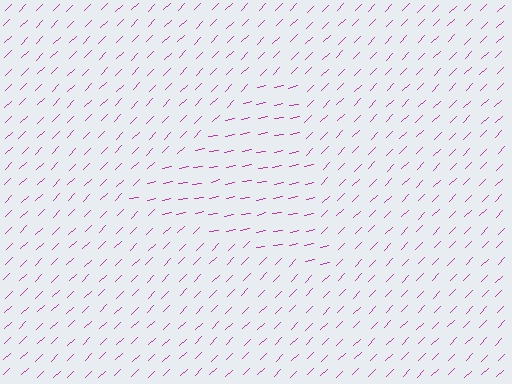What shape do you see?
I see a triangle.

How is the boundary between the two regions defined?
The boundary is defined purely by a change in line orientation (approximately 34 degrees difference). All lines are the same color and thickness.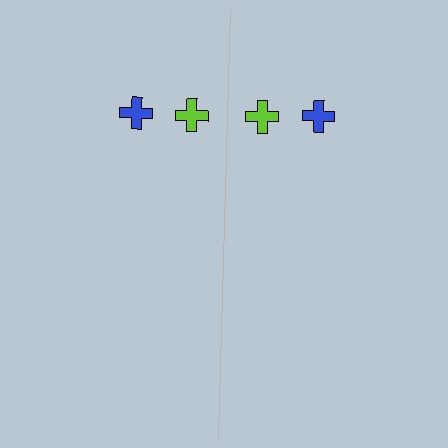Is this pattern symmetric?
Yes, this pattern has bilateral (reflection) symmetry.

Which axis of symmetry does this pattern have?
The pattern has a vertical axis of symmetry running through the center of the image.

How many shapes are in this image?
There are 4 shapes in this image.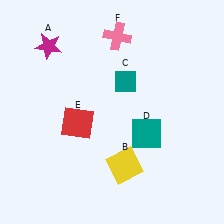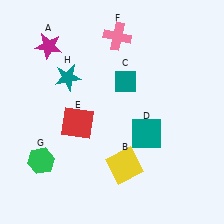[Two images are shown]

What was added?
A green hexagon (G), a teal star (H) were added in Image 2.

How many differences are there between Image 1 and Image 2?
There are 2 differences between the two images.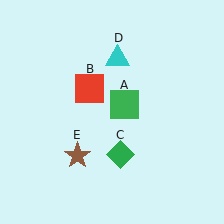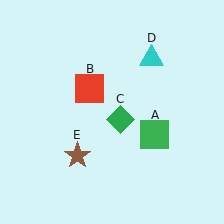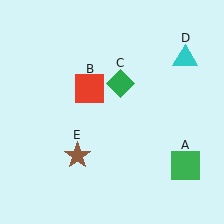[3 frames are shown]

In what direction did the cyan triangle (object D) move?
The cyan triangle (object D) moved right.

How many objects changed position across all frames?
3 objects changed position: green square (object A), green diamond (object C), cyan triangle (object D).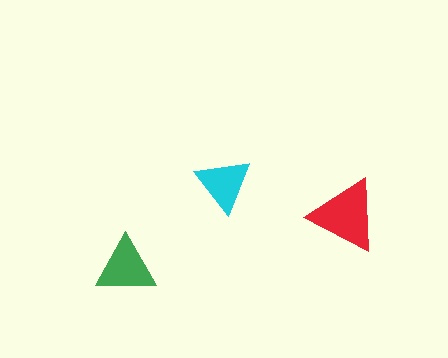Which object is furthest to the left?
The green triangle is leftmost.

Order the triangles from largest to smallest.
the red one, the green one, the cyan one.